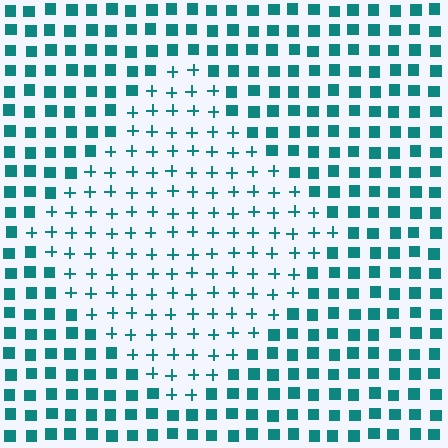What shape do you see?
I see a diamond.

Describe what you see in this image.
The image is filled with small teal elements arranged in a uniform grid. A diamond-shaped region contains plus signs, while the surrounding area contains squares. The boundary is defined purely by the change in element shape.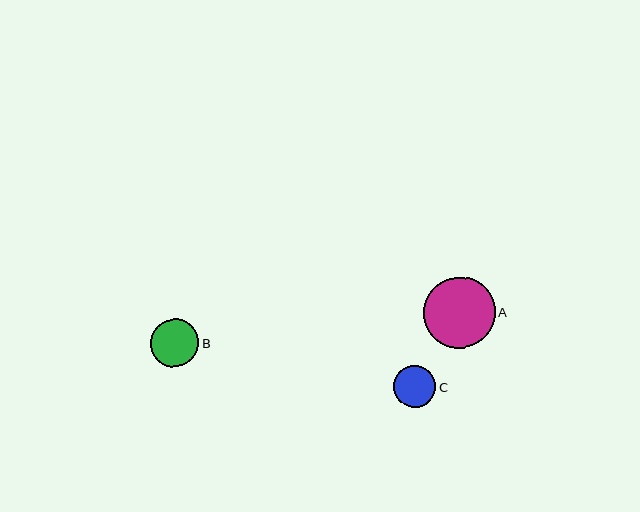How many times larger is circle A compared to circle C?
Circle A is approximately 1.7 times the size of circle C.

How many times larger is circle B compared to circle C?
Circle B is approximately 1.1 times the size of circle C.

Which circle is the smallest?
Circle C is the smallest with a size of approximately 42 pixels.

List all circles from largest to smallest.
From largest to smallest: A, B, C.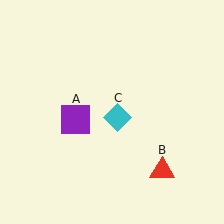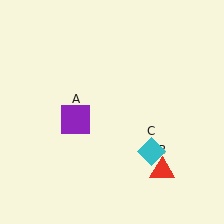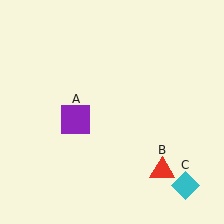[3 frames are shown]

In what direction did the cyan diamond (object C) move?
The cyan diamond (object C) moved down and to the right.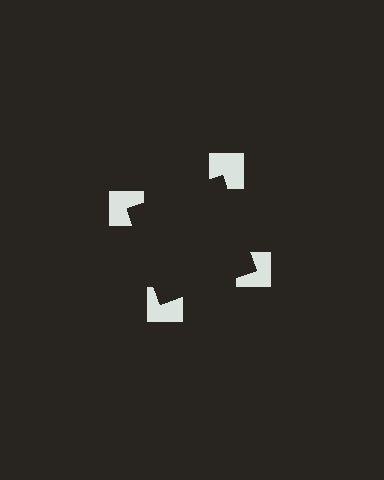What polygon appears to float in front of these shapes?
An illusory square — its edges are inferred from the aligned wedge cuts in the notched squares, not physically drawn.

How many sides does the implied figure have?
4 sides.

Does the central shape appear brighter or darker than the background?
It typically appears slightly darker than the background, even though no actual brightness change is drawn.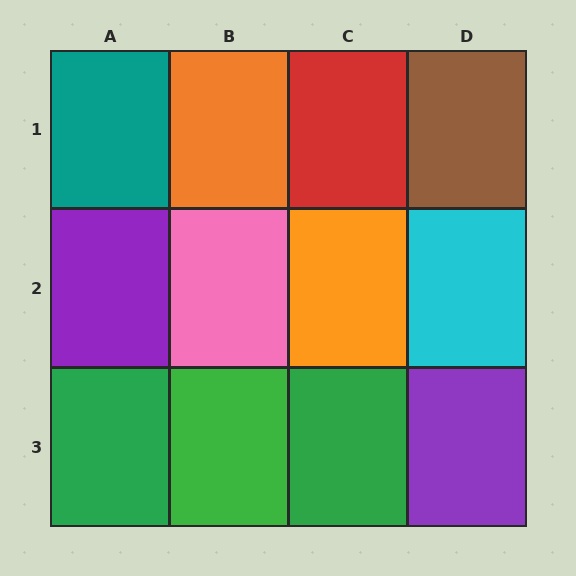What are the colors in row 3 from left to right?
Green, green, green, purple.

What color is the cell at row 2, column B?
Pink.